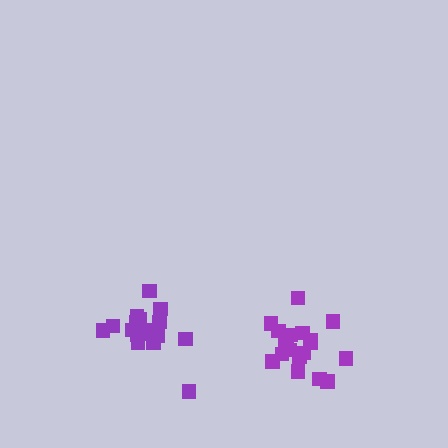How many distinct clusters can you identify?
There are 2 distinct clusters.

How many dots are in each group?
Group 1: 17 dots, Group 2: 20 dots (37 total).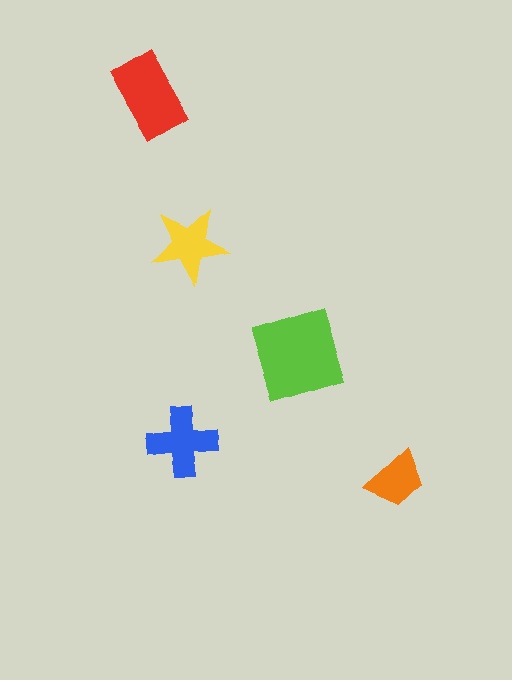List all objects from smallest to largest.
The orange trapezoid, the yellow star, the blue cross, the red rectangle, the lime diamond.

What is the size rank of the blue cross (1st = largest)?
3rd.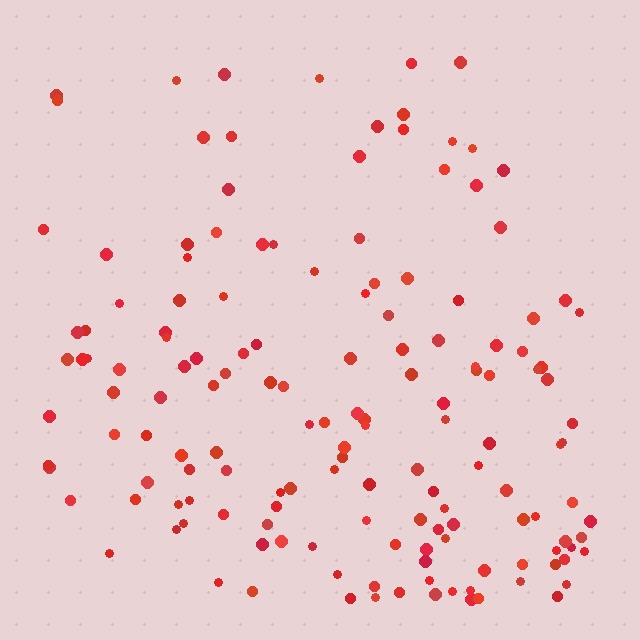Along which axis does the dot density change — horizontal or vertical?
Vertical.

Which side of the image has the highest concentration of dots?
The bottom.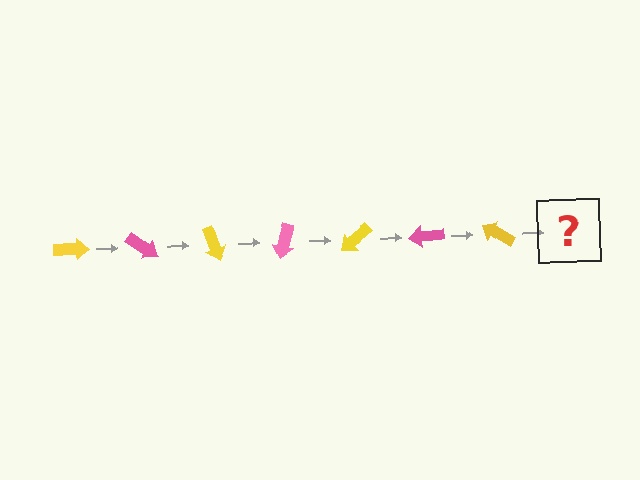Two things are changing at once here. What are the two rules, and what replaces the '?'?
The two rules are that it rotates 35 degrees each step and the color cycles through yellow and pink. The '?' should be a pink arrow, rotated 245 degrees from the start.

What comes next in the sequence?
The next element should be a pink arrow, rotated 245 degrees from the start.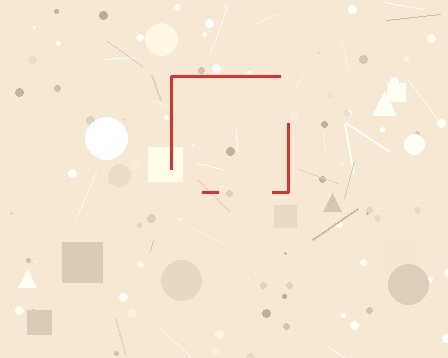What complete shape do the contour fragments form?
The contour fragments form a square.